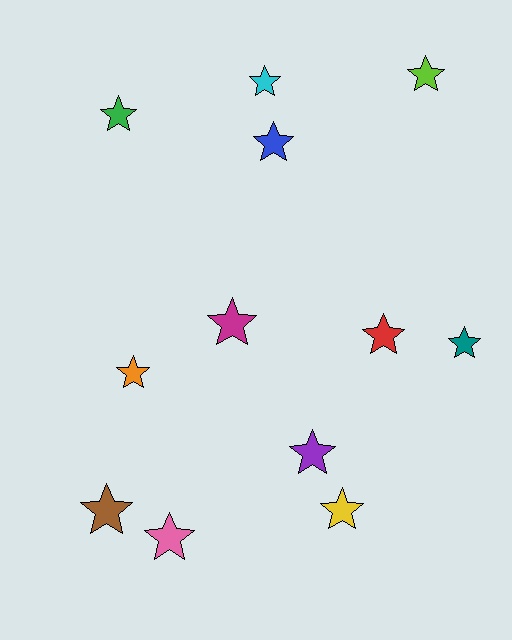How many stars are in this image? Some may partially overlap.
There are 12 stars.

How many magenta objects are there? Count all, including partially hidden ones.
There is 1 magenta object.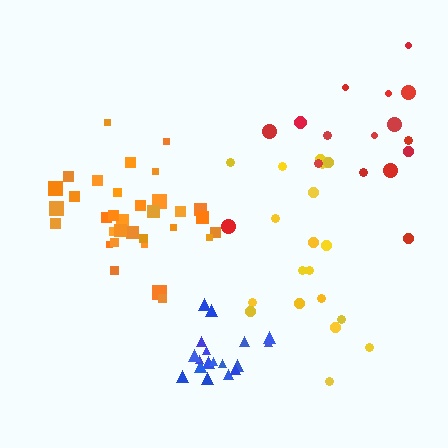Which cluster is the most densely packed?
Blue.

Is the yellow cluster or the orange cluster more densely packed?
Orange.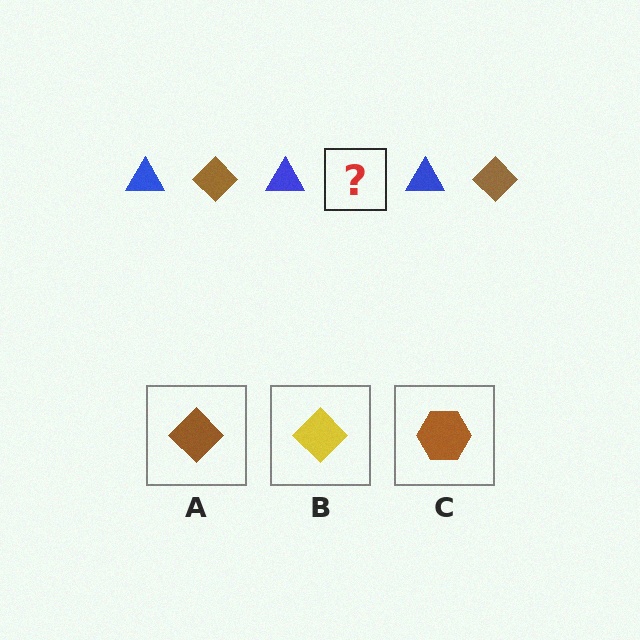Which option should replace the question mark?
Option A.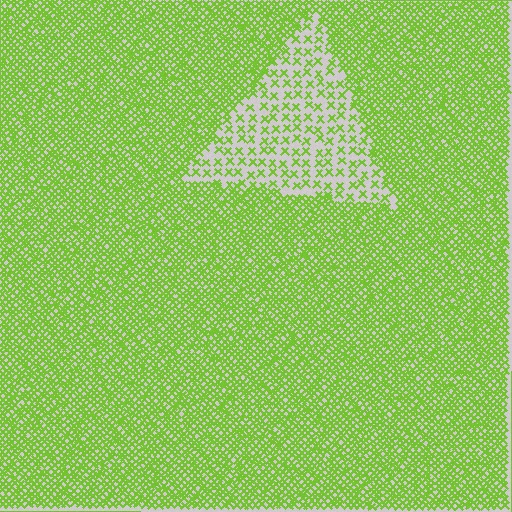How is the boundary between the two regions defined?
The boundary is defined by a change in element density (approximately 2.9x ratio). All elements are the same color, size, and shape.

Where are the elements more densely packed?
The elements are more densely packed outside the triangle boundary.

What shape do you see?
I see a triangle.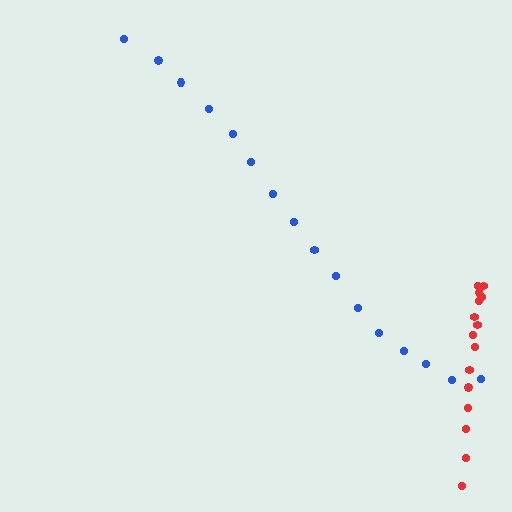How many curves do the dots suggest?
There are 2 distinct paths.